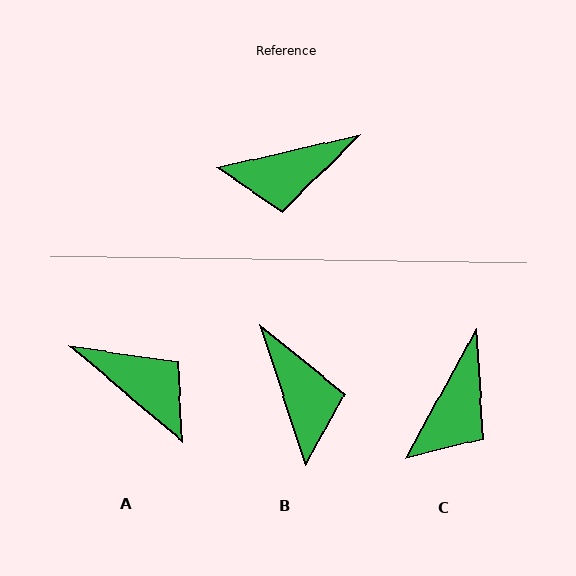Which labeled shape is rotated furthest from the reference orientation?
A, about 127 degrees away.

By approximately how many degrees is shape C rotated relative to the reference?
Approximately 48 degrees counter-clockwise.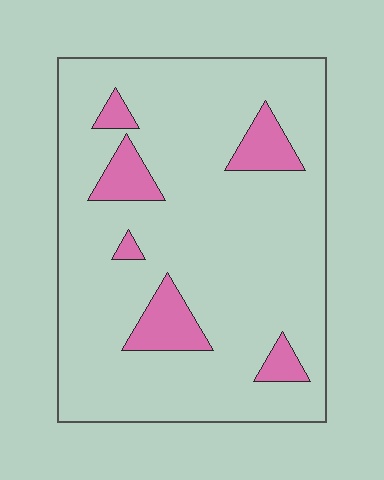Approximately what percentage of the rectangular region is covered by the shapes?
Approximately 15%.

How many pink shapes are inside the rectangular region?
6.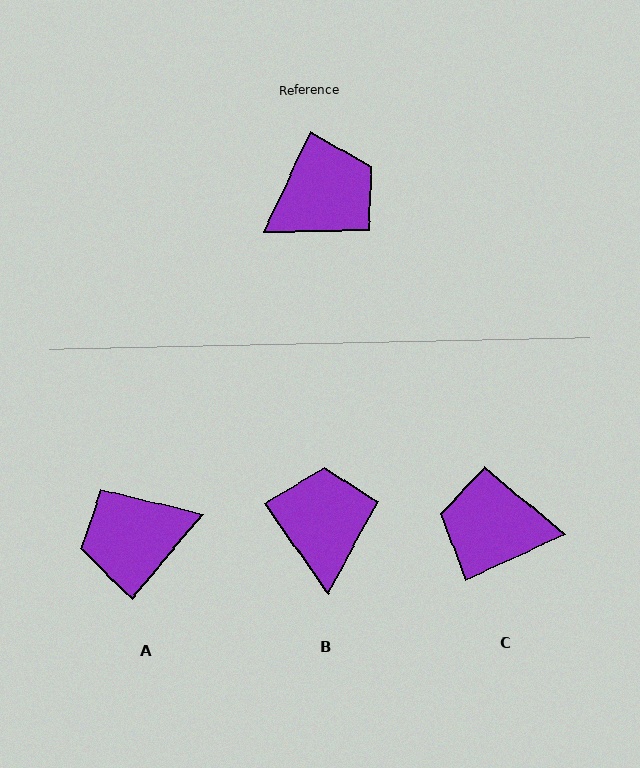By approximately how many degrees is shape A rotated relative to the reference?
Approximately 165 degrees counter-clockwise.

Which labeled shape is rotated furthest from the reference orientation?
A, about 165 degrees away.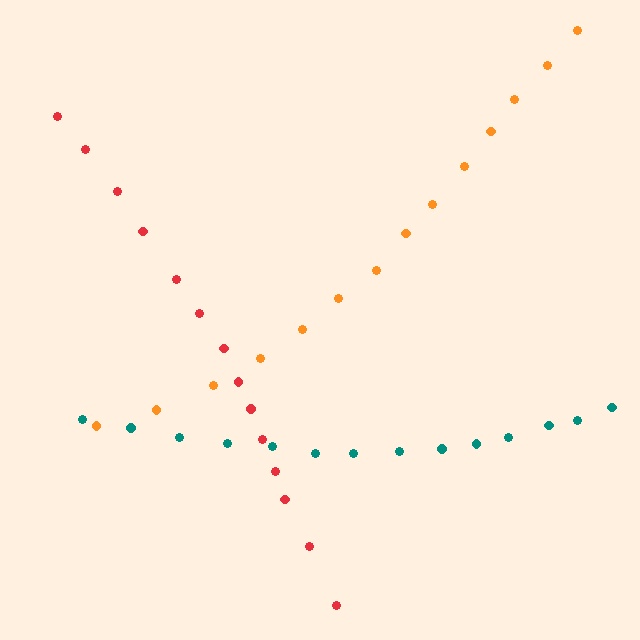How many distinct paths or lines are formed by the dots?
There are 3 distinct paths.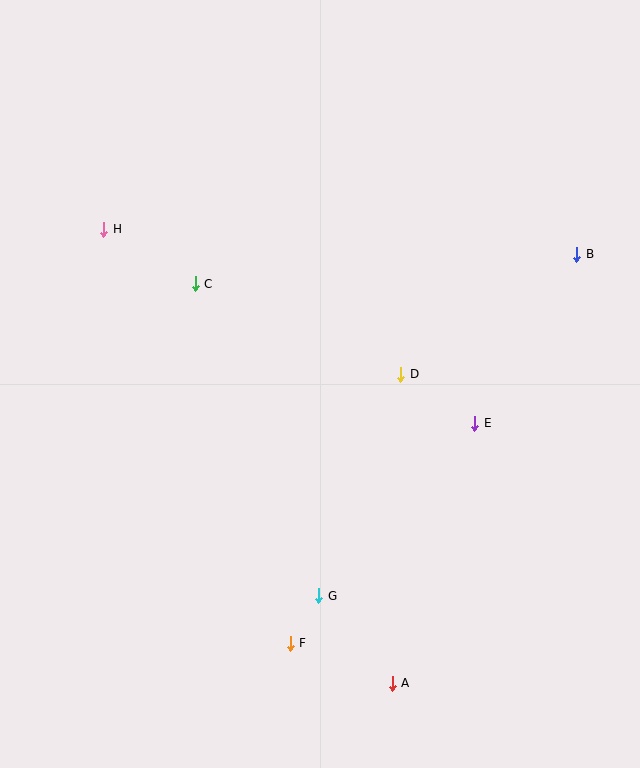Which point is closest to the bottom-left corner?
Point F is closest to the bottom-left corner.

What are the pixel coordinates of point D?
Point D is at (401, 374).